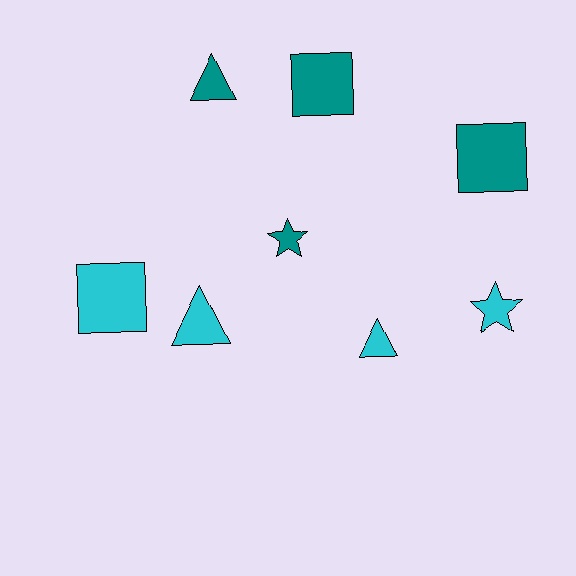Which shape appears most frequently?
Square, with 3 objects.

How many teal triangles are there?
There is 1 teal triangle.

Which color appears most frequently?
Cyan, with 4 objects.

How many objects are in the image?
There are 8 objects.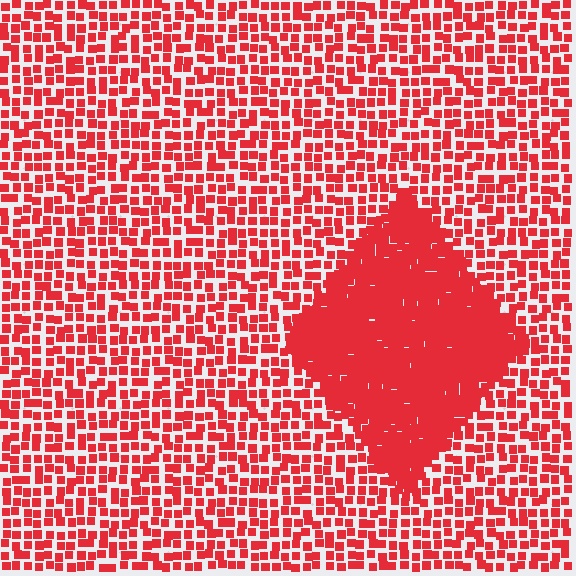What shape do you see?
I see a diamond.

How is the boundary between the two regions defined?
The boundary is defined by a change in element density (approximately 2.4x ratio). All elements are the same color, size, and shape.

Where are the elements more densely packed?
The elements are more densely packed inside the diamond boundary.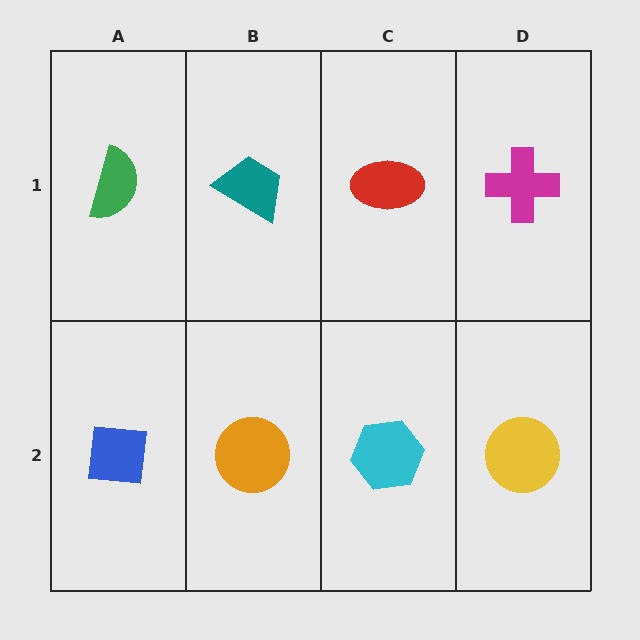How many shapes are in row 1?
4 shapes.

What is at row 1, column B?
A teal trapezoid.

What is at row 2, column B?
An orange circle.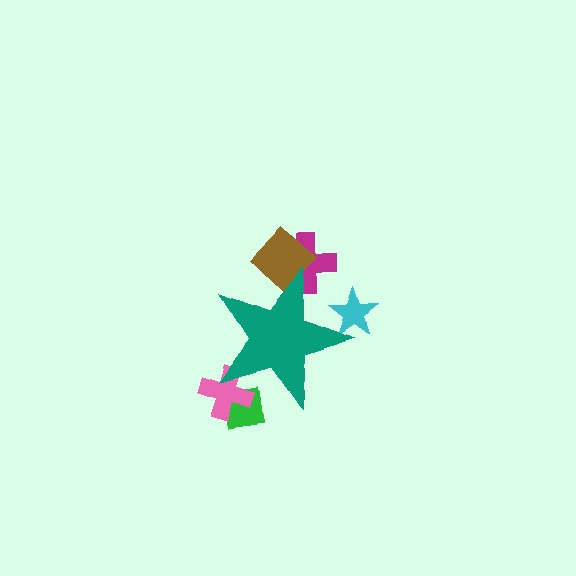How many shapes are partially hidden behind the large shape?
5 shapes are partially hidden.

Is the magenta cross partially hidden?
Yes, the magenta cross is partially hidden behind the teal star.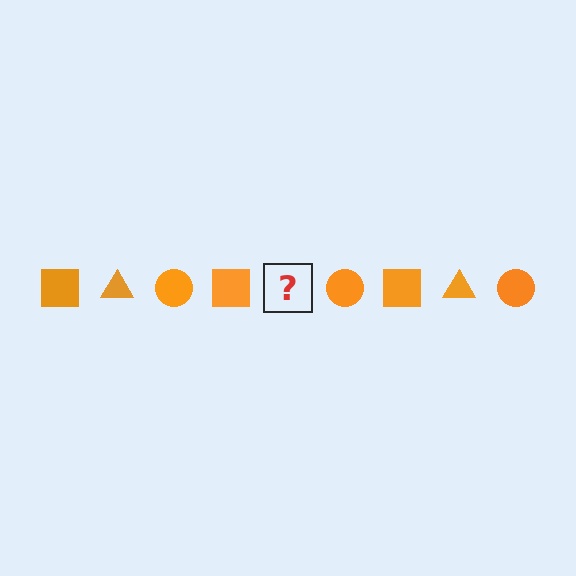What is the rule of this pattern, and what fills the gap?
The rule is that the pattern cycles through square, triangle, circle shapes in orange. The gap should be filled with an orange triangle.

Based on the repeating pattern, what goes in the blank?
The blank should be an orange triangle.